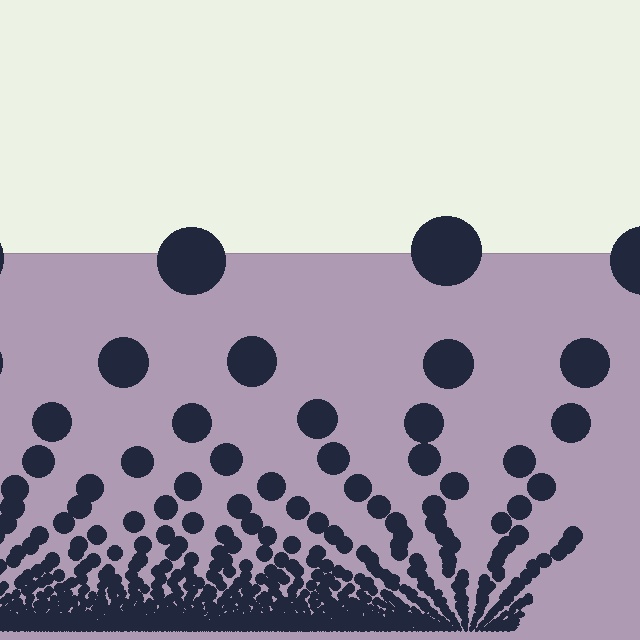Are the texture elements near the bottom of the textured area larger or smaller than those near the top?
Smaller. The gradient is inverted — elements near the bottom are smaller and denser.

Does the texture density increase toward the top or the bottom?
Density increases toward the bottom.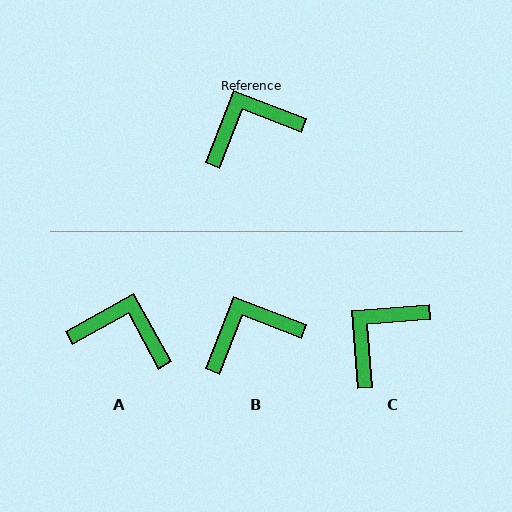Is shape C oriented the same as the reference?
No, it is off by about 26 degrees.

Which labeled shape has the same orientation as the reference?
B.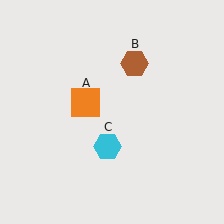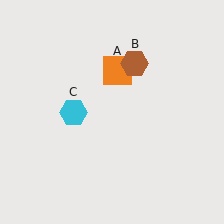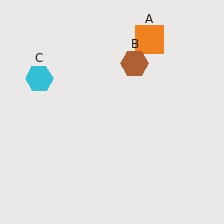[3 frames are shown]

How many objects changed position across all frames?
2 objects changed position: orange square (object A), cyan hexagon (object C).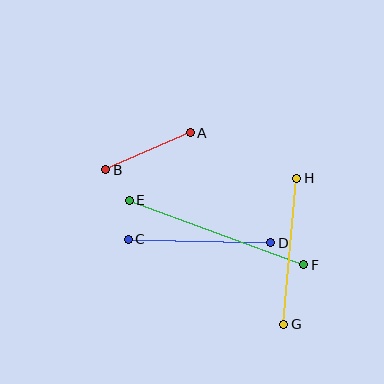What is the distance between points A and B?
The distance is approximately 92 pixels.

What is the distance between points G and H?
The distance is approximately 147 pixels.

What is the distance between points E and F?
The distance is approximately 186 pixels.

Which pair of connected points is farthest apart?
Points E and F are farthest apart.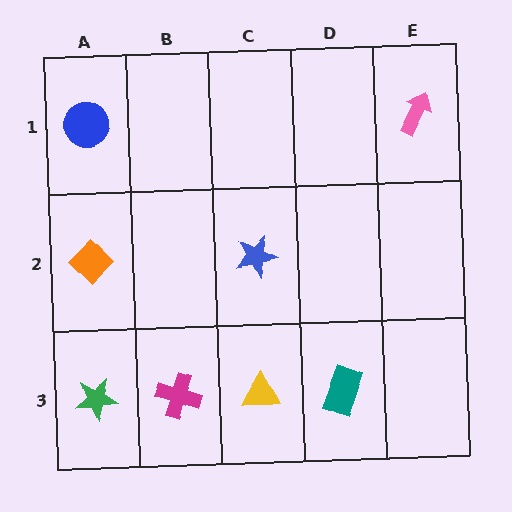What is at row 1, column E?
A pink arrow.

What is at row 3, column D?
A teal rectangle.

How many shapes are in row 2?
2 shapes.